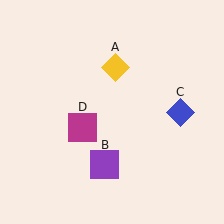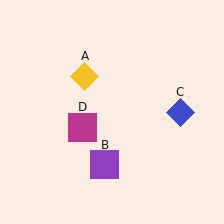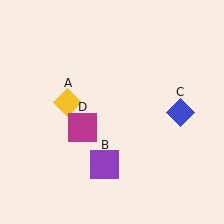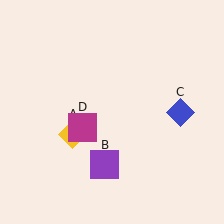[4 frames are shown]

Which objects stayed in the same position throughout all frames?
Purple square (object B) and blue diamond (object C) and magenta square (object D) remained stationary.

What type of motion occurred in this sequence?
The yellow diamond (object A) rotated counterclockwise around the center of the scene.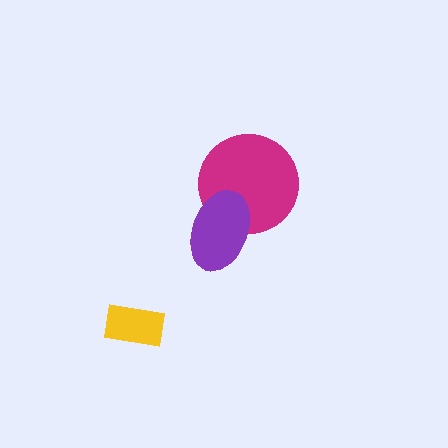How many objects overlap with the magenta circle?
1 object overlaps with the magenta circle.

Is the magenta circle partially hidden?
Yes, it is partially covered by another shape.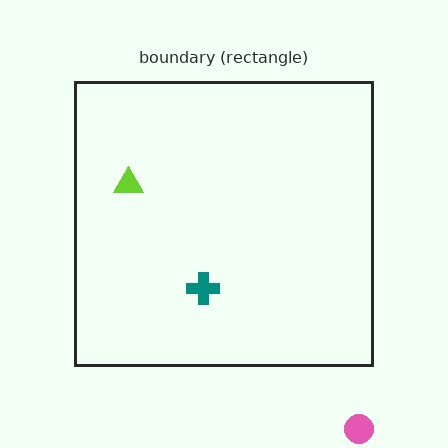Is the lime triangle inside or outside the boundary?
Inside.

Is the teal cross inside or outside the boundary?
Inside.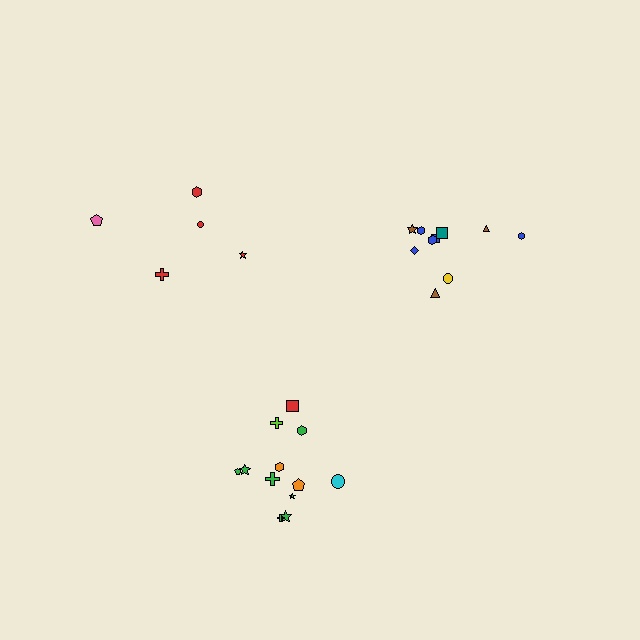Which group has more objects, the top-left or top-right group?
The top-right group.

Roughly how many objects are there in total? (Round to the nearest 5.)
Roughly 25 objects in total.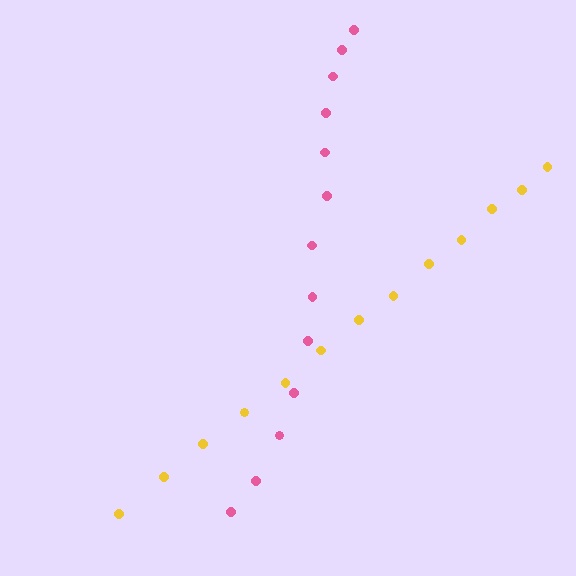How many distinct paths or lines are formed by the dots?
There are 2 distinct paths.